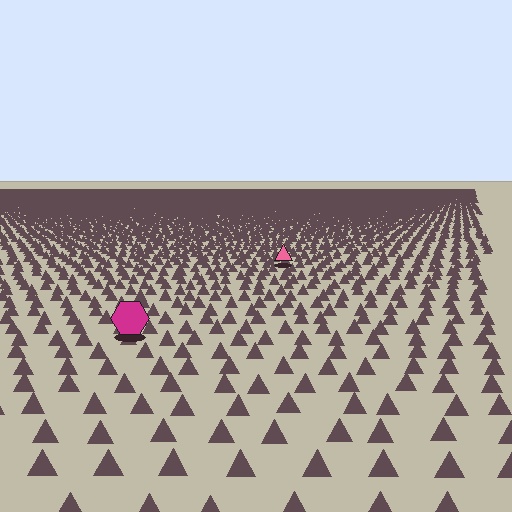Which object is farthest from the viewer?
The pink triangle is farthest from the viewer. It appears smaller and the ground texture around it is denser.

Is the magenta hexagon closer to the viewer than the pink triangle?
Yes. The magenta hexagon is closer — you can tell from the texture gradient: the ground texture is coarser near it.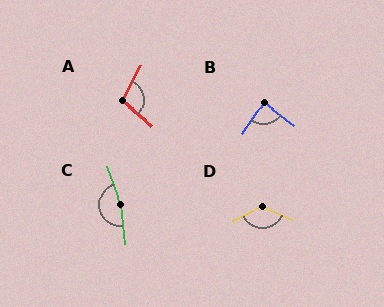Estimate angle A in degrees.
Approximately 101 degrees.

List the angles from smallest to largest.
B (88°), A (101°), D (128°), C (166°).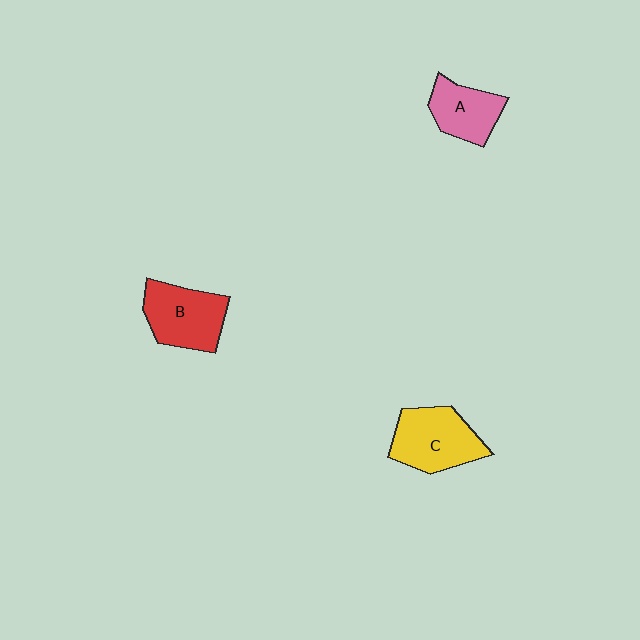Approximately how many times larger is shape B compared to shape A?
Approximately 1.3 times.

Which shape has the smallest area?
Shape A (pink).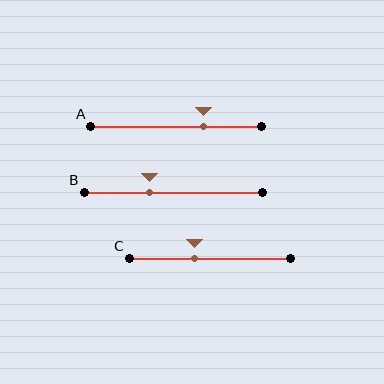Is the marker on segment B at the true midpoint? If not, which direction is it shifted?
No, the marker on segment B is shifted to the left by about 13% of the segment length.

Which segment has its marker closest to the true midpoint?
Segment C has its marker closest to the true midpoint.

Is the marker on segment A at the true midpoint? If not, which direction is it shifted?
No, the marker on segment A is shifted to the right by about 16% of the segment length.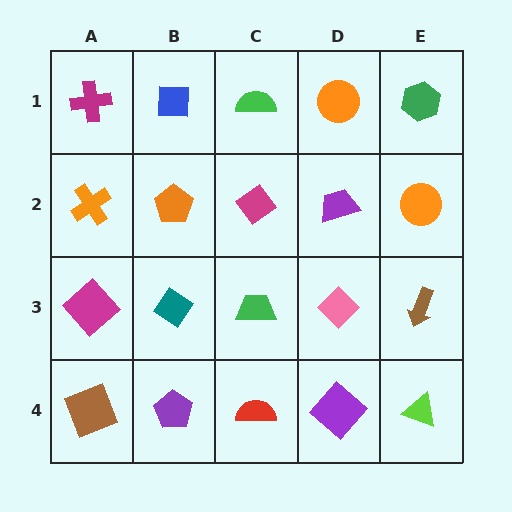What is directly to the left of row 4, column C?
A purple pentagon.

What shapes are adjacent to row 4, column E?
A brown arrow (row 3, column E), a purple diamond (row 4, column D).